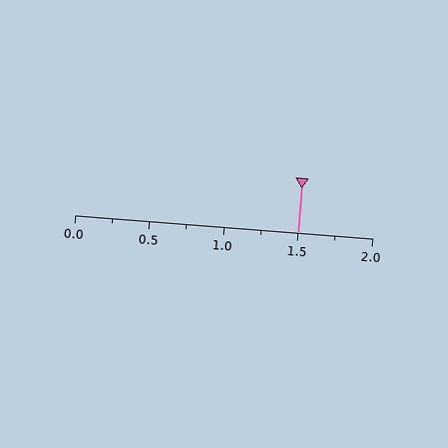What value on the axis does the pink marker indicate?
The marker indicates approximately 1.5.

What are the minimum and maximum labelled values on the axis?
The axis runs from 0.0 to 2.0.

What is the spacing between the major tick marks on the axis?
The major ticks are spaced 0.5 apart.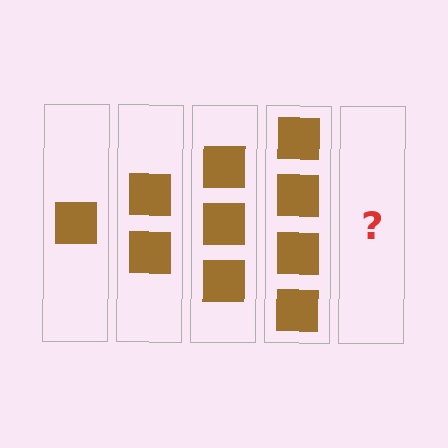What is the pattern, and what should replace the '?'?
The pattern is that each step adds one more square. The '?' should be 5 squares.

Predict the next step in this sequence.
The next step is 5 squares.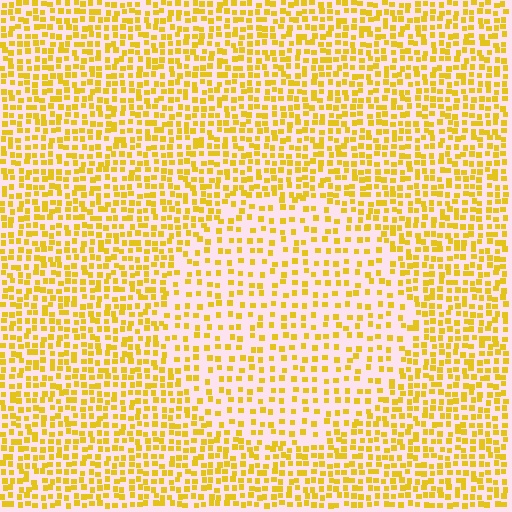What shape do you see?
I see a circle.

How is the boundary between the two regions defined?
The boundary is defined by a change in element density (approximately 1.8x ratio). All elements are the same color, size, and shape.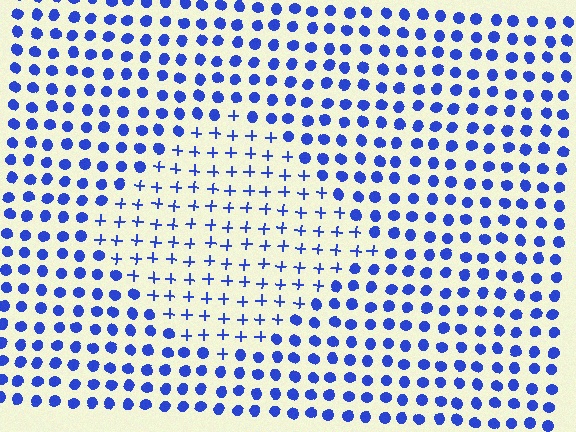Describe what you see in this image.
The image is filled with small blue elements arranged in a uniform grid. A diamond-shaped region contains plus signs, while the surrounding area contains circles. The boundary is defined purely by the change in element shape.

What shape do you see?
I see a diamond.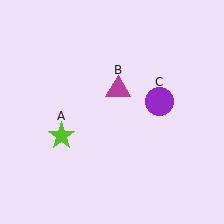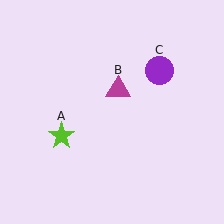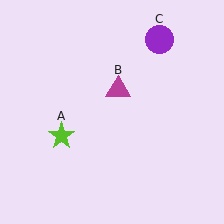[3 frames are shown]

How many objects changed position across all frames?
1 object changed position: purple circle (object C).